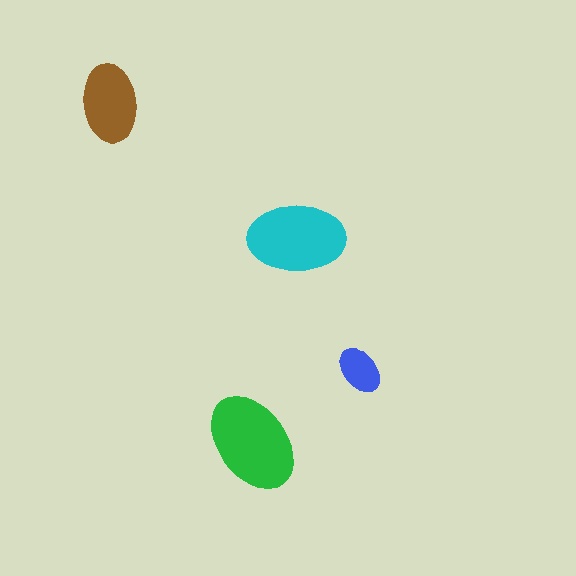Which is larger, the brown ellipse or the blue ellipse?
The brown one.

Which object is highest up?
The brown ellipse is topmost.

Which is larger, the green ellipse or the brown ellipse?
The green one.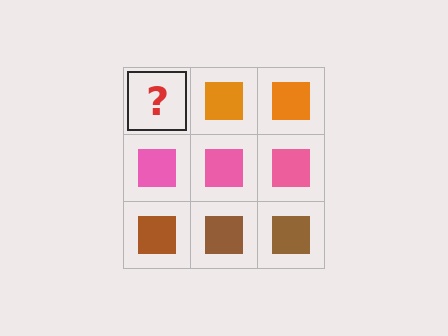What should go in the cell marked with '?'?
The missing cell should contain an orange square.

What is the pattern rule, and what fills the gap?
The rule is that each row has a consistent color. The gap should be filled with an orange square.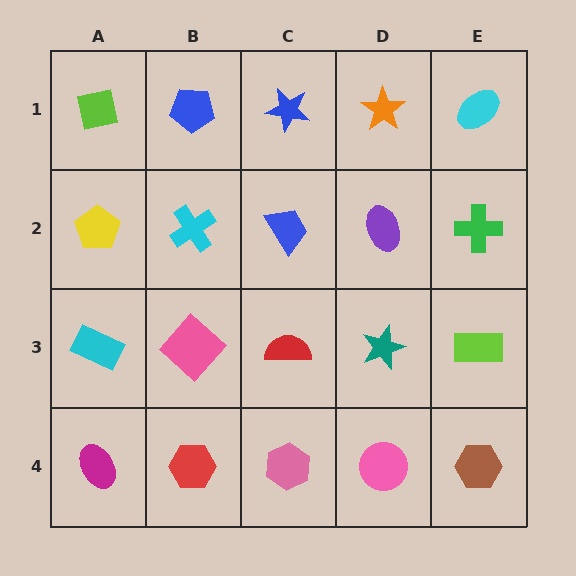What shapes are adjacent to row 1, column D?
A purple ellipse (row 2, column D), a blue star (row 1, column C), a cyan ellipse (row 1, column E).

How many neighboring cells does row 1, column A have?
2.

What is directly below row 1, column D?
A purple ellipse.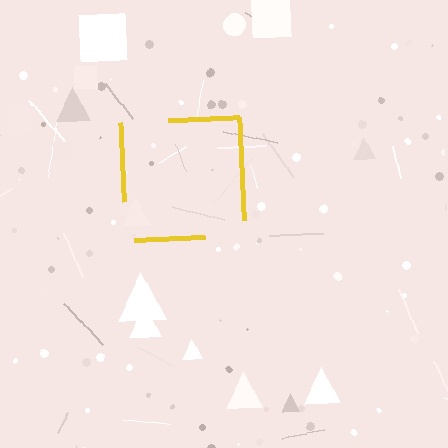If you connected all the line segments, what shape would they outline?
They would outline a square.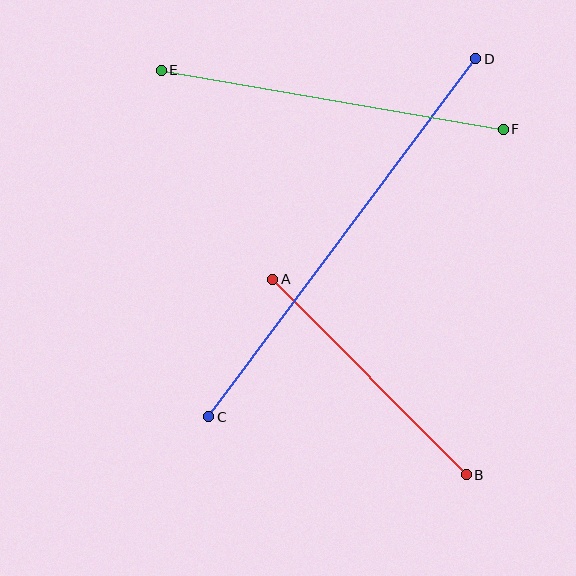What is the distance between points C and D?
The distance is approximately 446 pixels.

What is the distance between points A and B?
The distance is approximately 275 pixels.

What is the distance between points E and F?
The distance is approximately 347 pixels.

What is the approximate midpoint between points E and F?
The midpoint is at approximately (332, 100) pixels.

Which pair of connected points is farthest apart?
Points C and D are farthest apart.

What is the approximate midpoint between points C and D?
The midpoint is at approximately (342, 238) pixels.